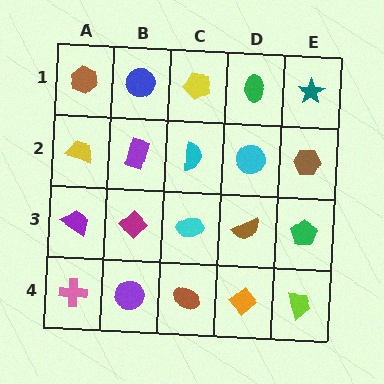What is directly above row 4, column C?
A cyan ellipse.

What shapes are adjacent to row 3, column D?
A cyan circle (row 2, column D), an orange diamond (row 4, column D), a cyan ellipse (row 3, column C), a green pentagon (row 3, column E).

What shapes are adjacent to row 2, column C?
A yellow pentagon (row 1, column C), a cyan ellipse (row 3, column C), a purple rectangle (row 2, column B), a cyan circle (row 2, column D).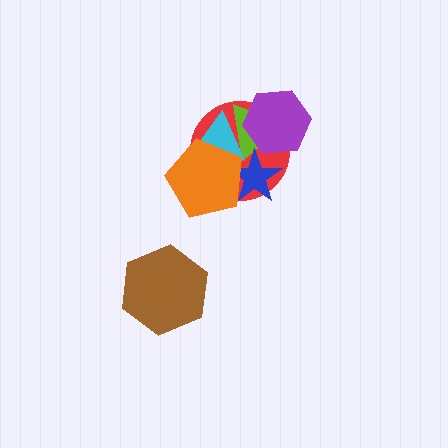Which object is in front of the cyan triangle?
The orange pentagon is in front of the cyan triangle.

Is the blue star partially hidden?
Yes, it is partially covered by another shape.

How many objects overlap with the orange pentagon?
3 objects overlap with the orange pentagon.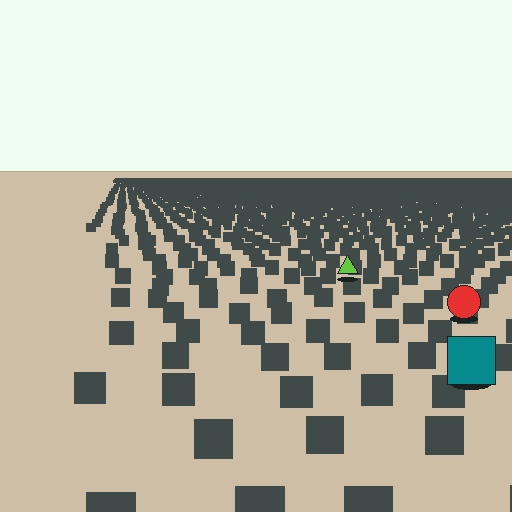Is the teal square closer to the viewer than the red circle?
Yes. The teal square is closer — you can tell from the texture gradient: the ground texture is coarser near it.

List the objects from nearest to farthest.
From nearest to farthest: the teal square, the red circle, the lime triangle.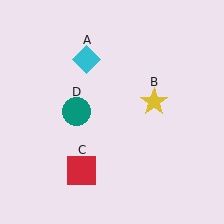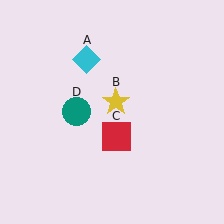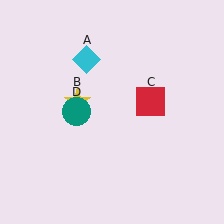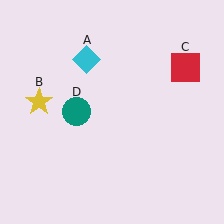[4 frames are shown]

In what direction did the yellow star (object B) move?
The yellow star (object B) moved left.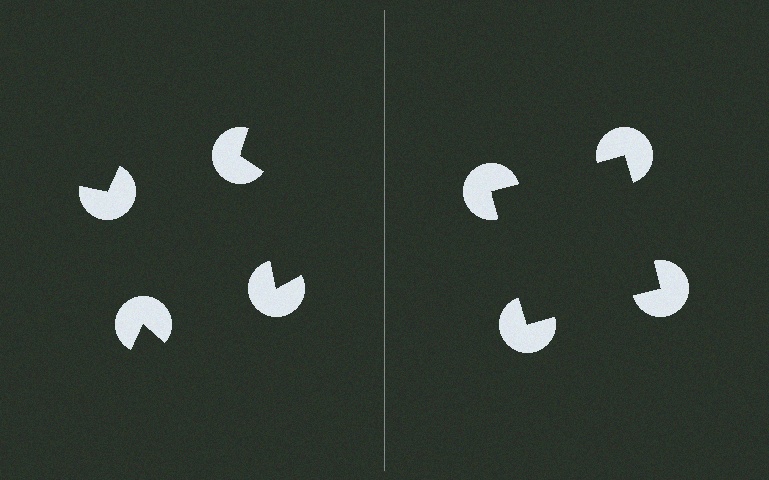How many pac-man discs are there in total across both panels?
8 — 4 on each side.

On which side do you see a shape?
An illusory square appears on the right side. On the left side the wedge cuts are rotated, so no coherent shape forms.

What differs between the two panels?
The pac-man discs are positioned identically on both sides; only the wedge orientations differ. On the right they align to a square; on the left they are misaligned.